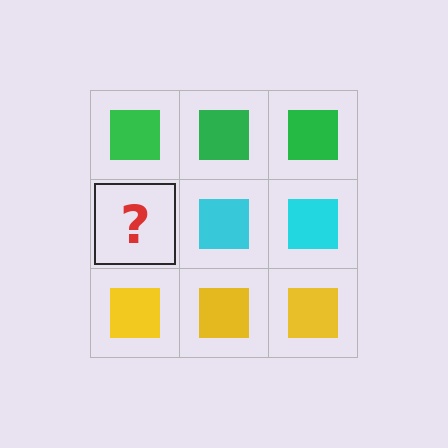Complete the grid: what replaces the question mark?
The question mark should be replaced with a cyan square.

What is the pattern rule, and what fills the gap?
The rule is that each row has a consistent color. The gap should be filled with a cyan square.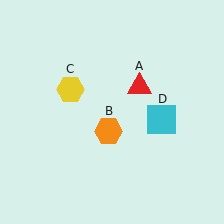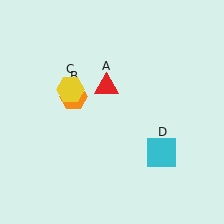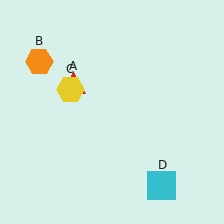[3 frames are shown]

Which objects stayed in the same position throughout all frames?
Yellow hexagon (object C) remained stationary.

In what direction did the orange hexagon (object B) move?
The orange hexagon (object B) moved up and to the left.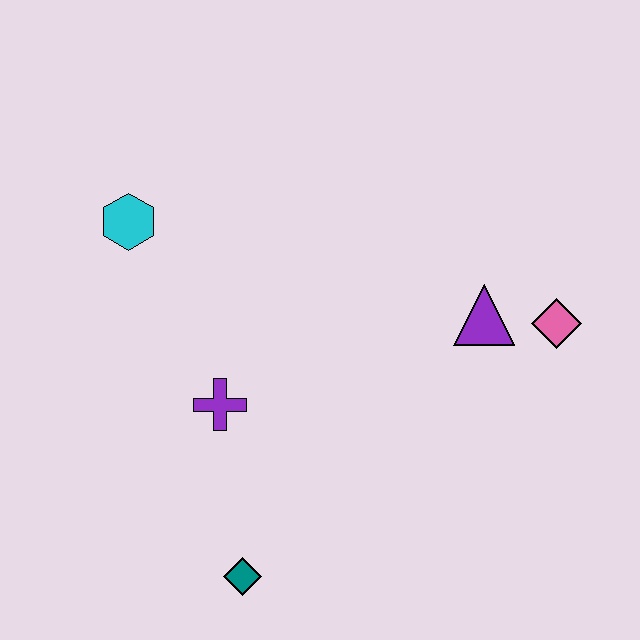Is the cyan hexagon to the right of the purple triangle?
No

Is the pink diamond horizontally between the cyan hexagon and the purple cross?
No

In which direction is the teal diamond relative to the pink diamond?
The teal diamond is to the left of the pink diamond.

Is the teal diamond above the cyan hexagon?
No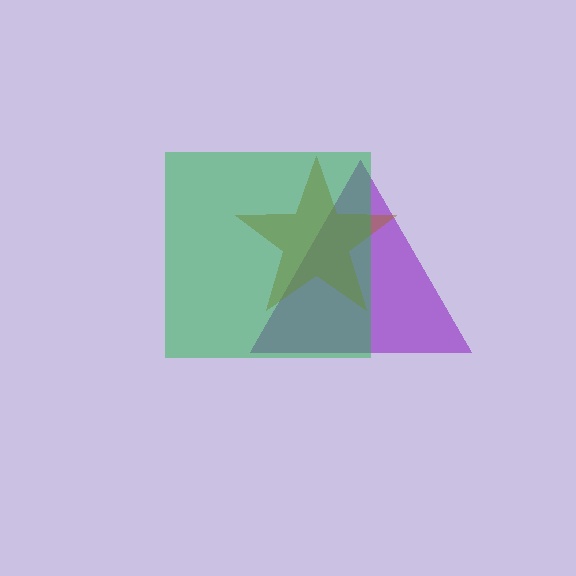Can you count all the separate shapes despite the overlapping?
Yes, there are 3 separate shapes.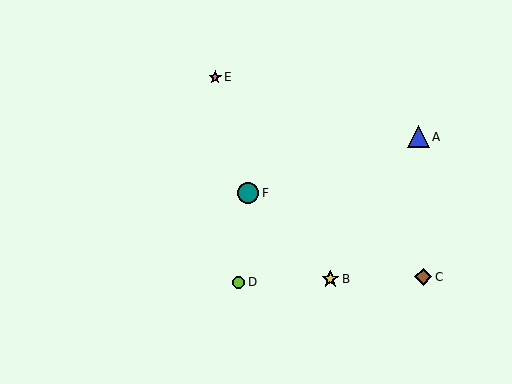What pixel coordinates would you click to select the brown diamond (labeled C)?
Click at (423, 277) to select the brown diamond C.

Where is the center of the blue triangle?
The center of the blue triangle is at (418, 137).